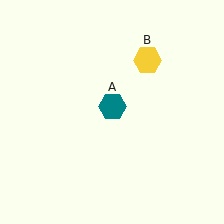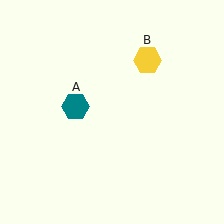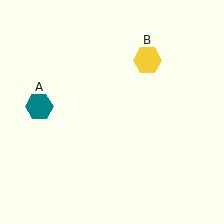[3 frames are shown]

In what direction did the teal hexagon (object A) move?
The teal hexagon (object A) moved left.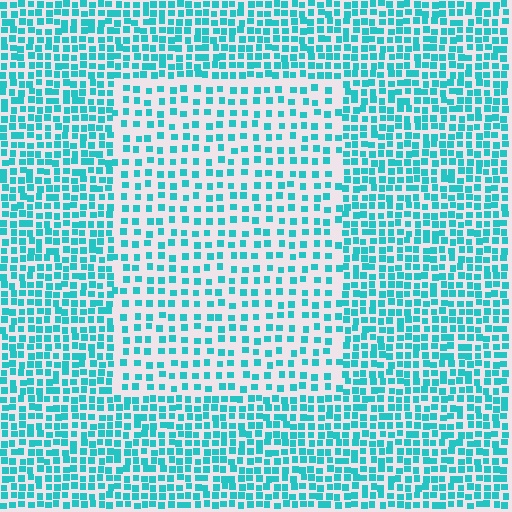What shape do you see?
I see a rectangle.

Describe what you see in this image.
The image contains small cyan elements arranged at two different densities. A rectangle-shaped region is visible where the elements are less densely packed than the surrounding area.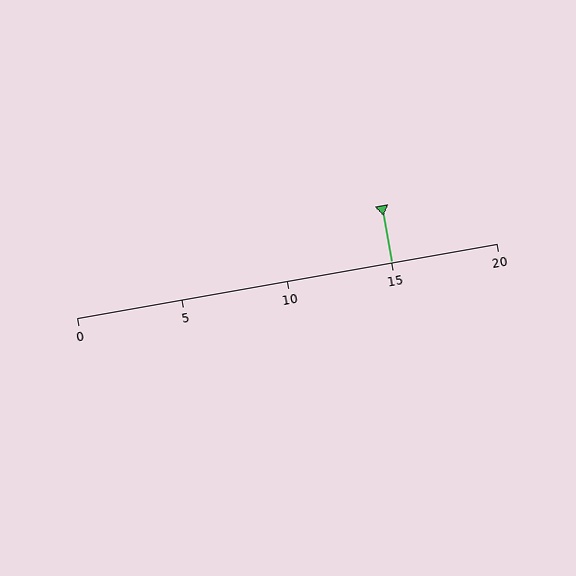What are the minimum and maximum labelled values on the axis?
The axis runs from 0 to 20.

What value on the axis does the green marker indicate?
The marker indicates approximately 15.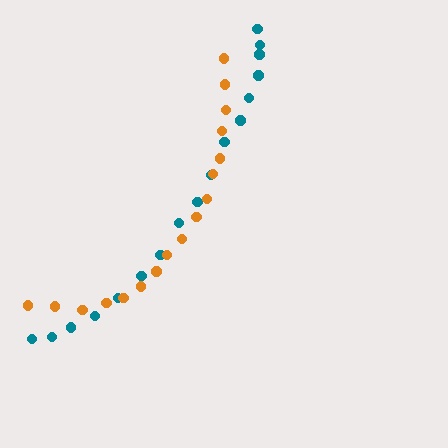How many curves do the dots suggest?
There are 2 distinct paths.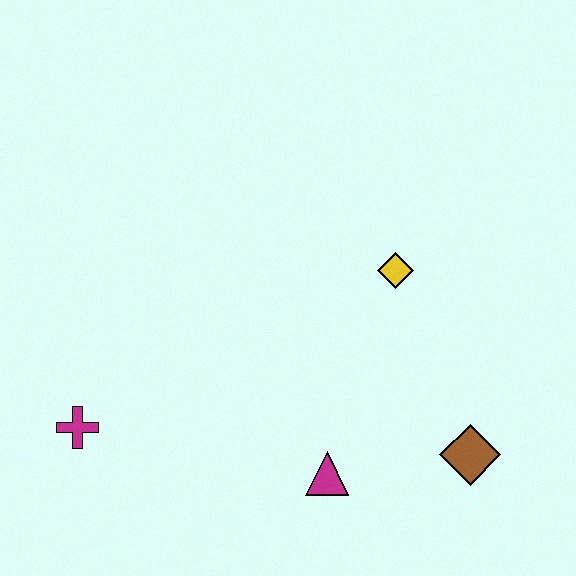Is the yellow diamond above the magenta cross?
Yes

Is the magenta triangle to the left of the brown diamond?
Yes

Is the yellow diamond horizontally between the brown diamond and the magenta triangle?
Yes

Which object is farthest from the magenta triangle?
The magenta cross is farthest from the magenta triangle.